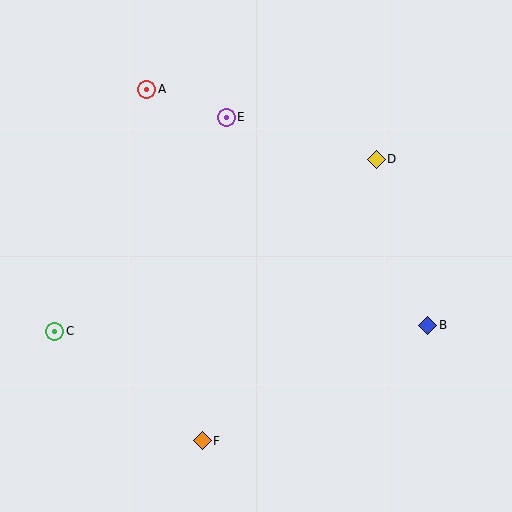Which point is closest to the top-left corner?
Point A is closest to the top-left corner.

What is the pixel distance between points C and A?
The distance between C and A is 259 pixels.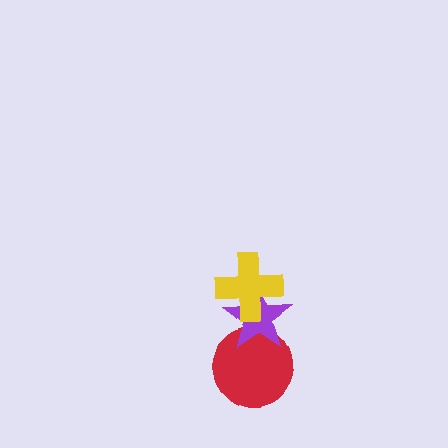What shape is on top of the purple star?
The yellow cross is on top of the purple star.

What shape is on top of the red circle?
The purple star is on top of the red circle.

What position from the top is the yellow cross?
The yellow cross is 1st from the top.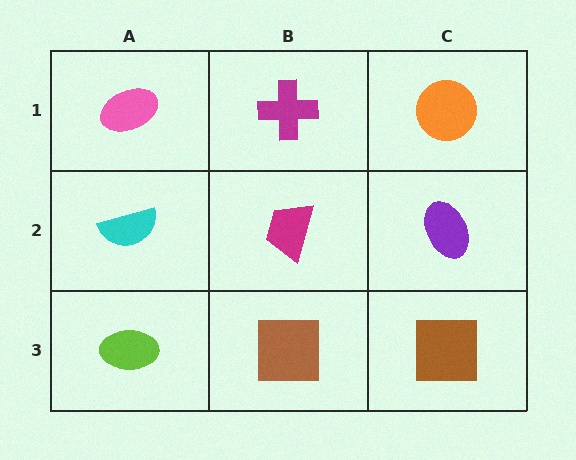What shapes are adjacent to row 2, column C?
An orange circle (row 1, column C), a brown square (row 3, column C), a magenta trapezoid (row 2, column B).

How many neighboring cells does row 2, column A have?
3.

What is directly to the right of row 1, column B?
An orange circle.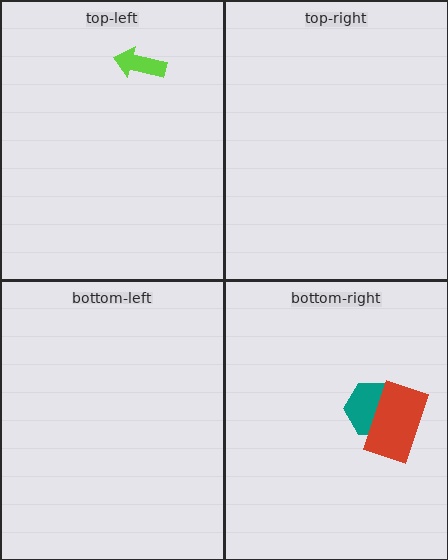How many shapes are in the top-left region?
1.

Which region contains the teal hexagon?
The bottom-right region.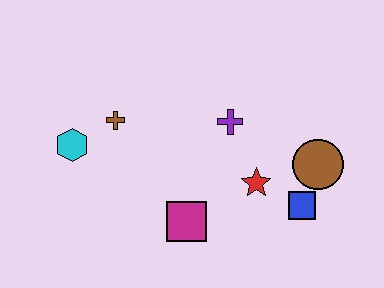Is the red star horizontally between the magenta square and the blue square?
Yes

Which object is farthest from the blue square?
The cyan hexagon is farthest from the blue square.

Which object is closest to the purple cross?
The red star is closest to the purple cross.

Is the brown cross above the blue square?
Yes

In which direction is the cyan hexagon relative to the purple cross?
The cyan hexagon is to the left of the purple cross.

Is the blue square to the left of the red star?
No